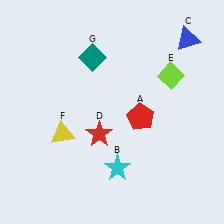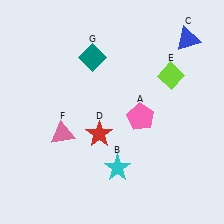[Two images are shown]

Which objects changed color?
A changed from red to pink. F changed from yellow to pink.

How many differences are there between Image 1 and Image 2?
There are 2 differences between the two images.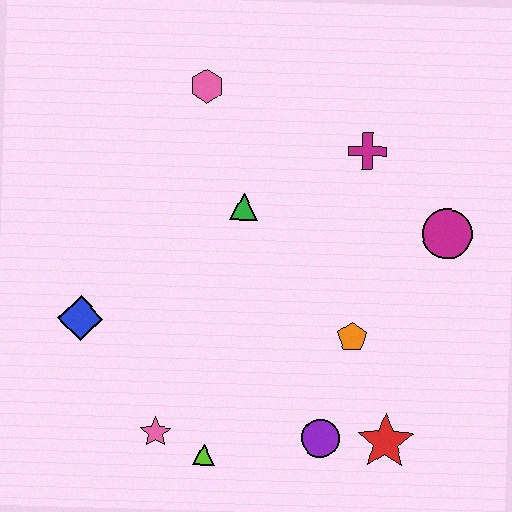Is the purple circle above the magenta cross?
No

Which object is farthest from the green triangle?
The red star is farthest from the green triangle.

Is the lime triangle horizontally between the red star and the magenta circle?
No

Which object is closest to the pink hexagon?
The green triangle is closest to the pink hexagon.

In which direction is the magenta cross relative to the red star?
The magenta cross is above the red star.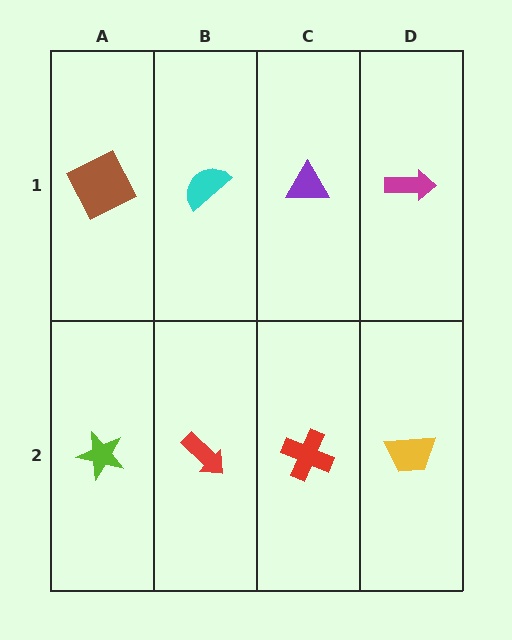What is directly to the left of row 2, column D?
A red cross.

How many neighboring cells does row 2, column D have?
2.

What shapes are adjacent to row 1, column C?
A red cross (row 2, column C), a cyan semicircle (row 1, column B), a magenta arrow (row 1, column D).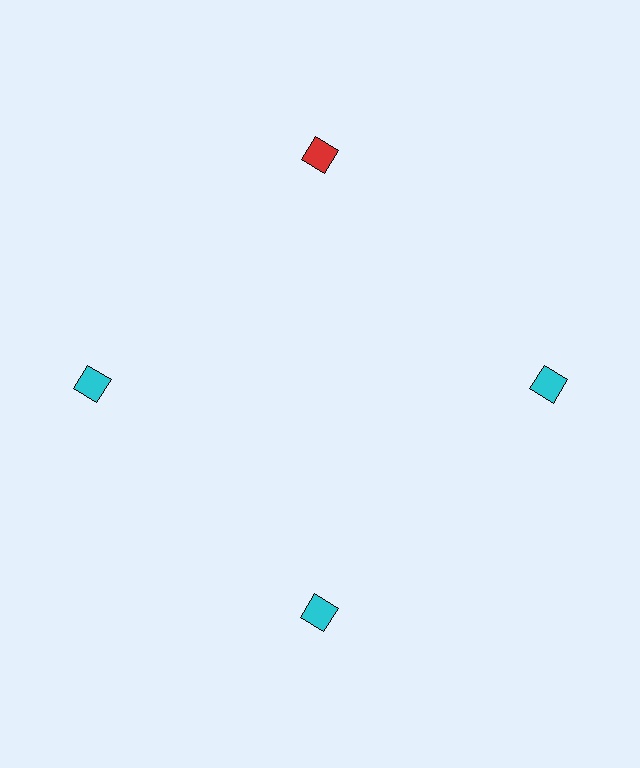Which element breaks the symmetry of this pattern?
The red diamond at roughly the 12 o'clock position breaks the symmetry. All other shapes are cyan diamonds.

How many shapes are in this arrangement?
There are 4 shapes arranged in a ring pattern.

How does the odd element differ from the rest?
It has a different color: red instead of cyan.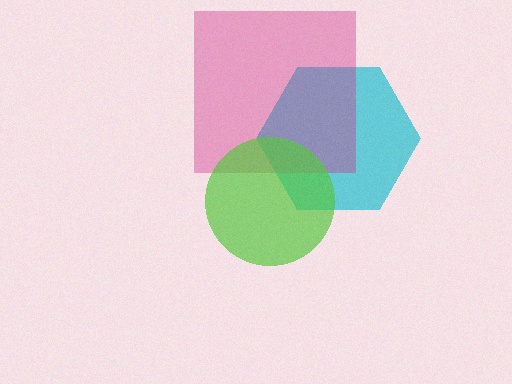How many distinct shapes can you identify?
There are 3 distinct shapes: a cyan hexagon, a magenta square, a lime circle.